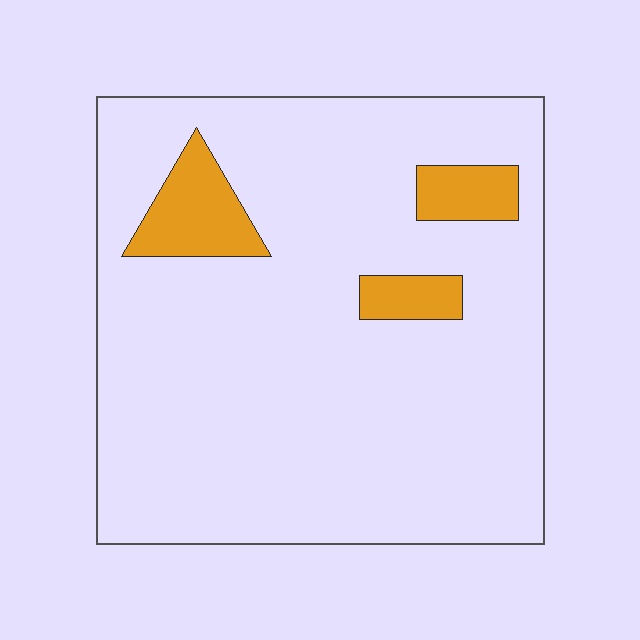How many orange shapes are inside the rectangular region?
3.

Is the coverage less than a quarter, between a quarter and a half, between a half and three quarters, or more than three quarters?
Less than a quarter.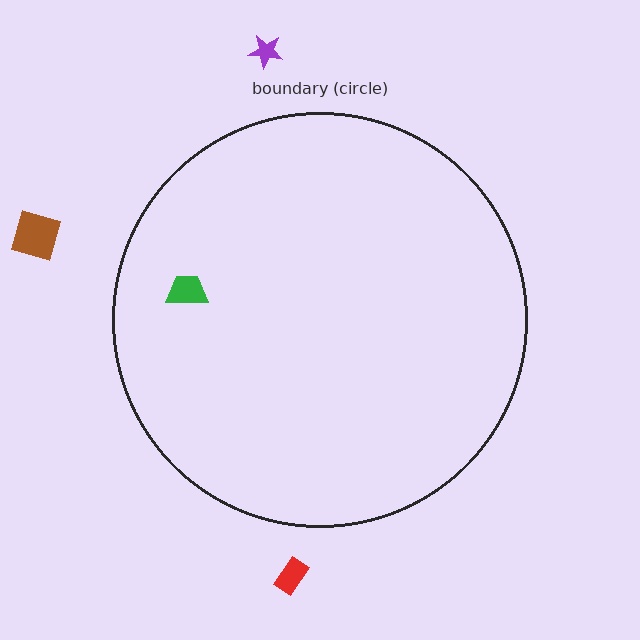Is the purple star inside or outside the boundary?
Outside.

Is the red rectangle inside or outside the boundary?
Outside.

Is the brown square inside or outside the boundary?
Outside.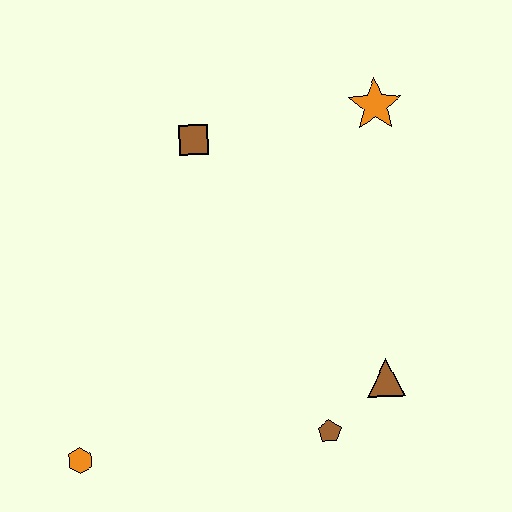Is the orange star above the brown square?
Yes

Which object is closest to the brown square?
The orange star is closest to the brown square.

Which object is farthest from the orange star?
The orange hexagon is farthest from the orange star.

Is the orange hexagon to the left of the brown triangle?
Yes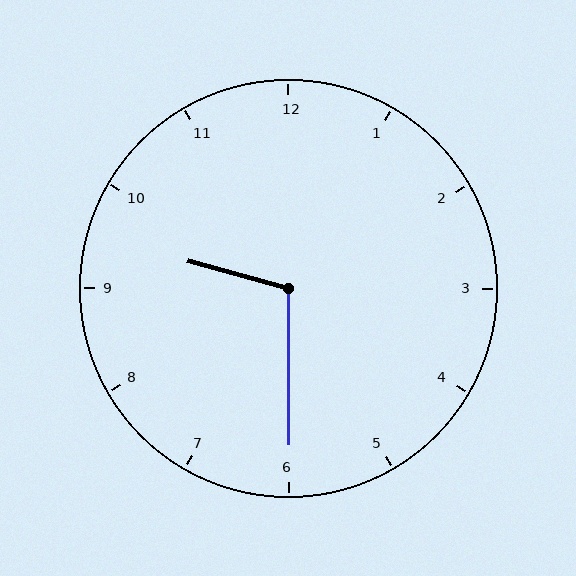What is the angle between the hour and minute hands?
Approximately 105 degrees.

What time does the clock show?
9:30.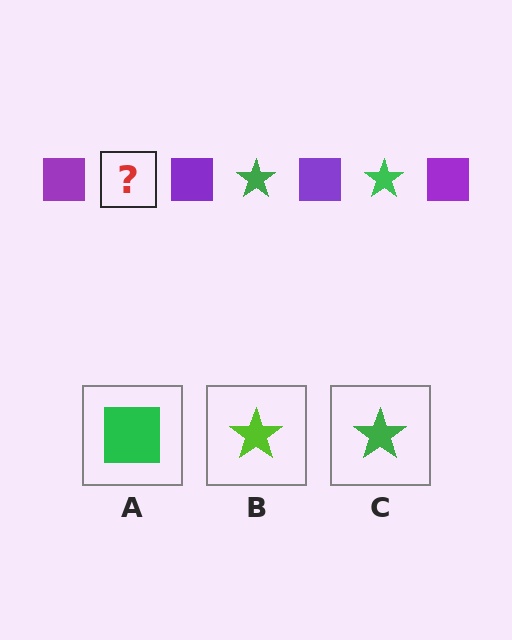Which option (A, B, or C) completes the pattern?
C.